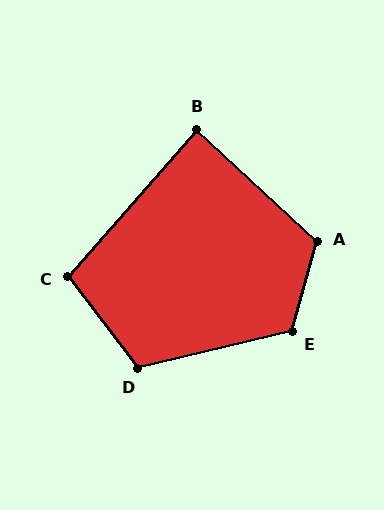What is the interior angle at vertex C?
Approximately 102 degrees (obtuse).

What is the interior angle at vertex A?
Approximately 117 degrees (obtuse).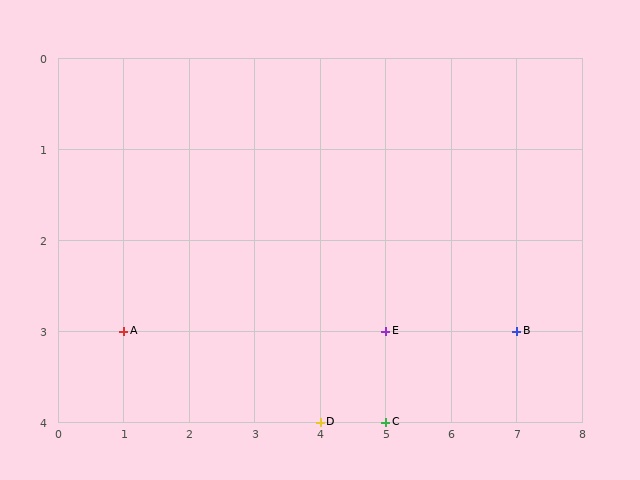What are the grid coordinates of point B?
Point B is at grid coordinates (7, 3).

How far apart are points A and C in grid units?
Points A and C are 4 columns and 1 row apart (about 4.1 grid units diagonally).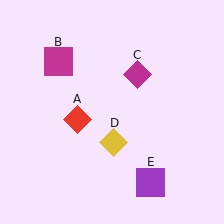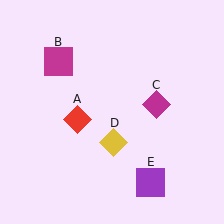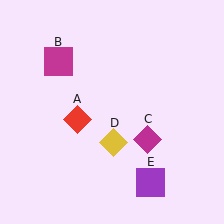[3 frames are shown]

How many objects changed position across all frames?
1 object changed position: magenta diamond (object C).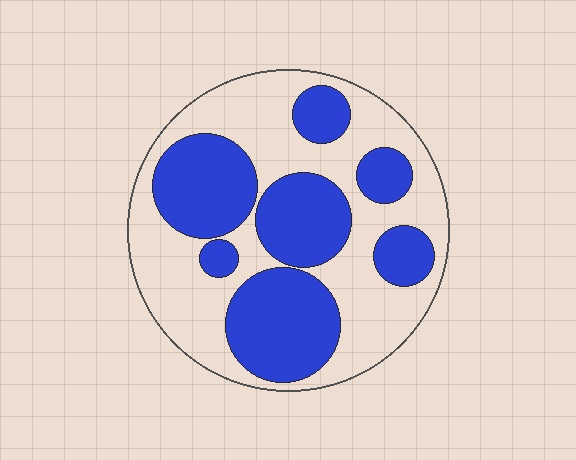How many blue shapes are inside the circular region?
7.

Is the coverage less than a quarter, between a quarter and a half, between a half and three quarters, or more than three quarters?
Between a quarter and a half.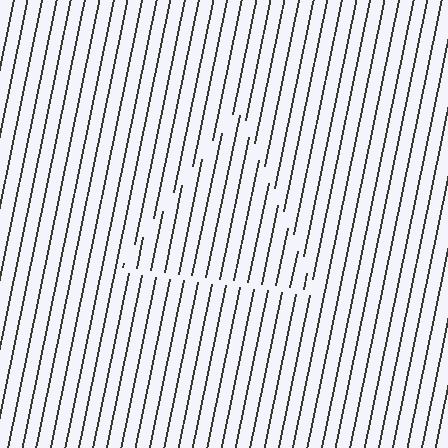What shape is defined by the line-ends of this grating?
An illusory triangle. The interior of the shape contains the same grating, shifted by half a period — the contour is defined by the phase discontinuity where line-ends from the inner and outer gratings abut.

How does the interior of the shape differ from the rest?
The interior of the shape contains the same grating, shifted by half a period — the contour is defined by the phase discontinuity where line-ends from the inner and outer gratings abut.